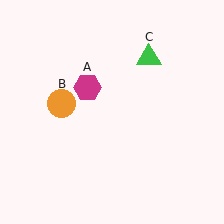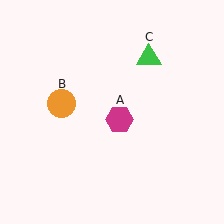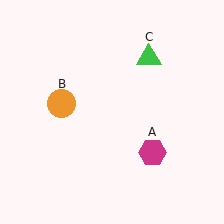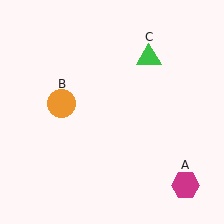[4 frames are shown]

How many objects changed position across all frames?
1 object changed position: magenta hexagon (object A).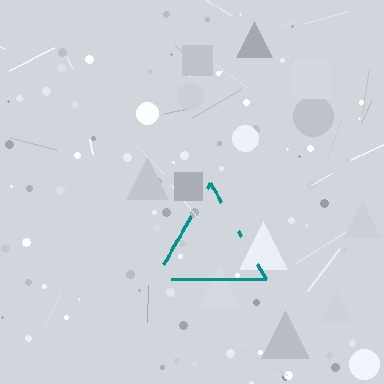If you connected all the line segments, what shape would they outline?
They would outline a triangle.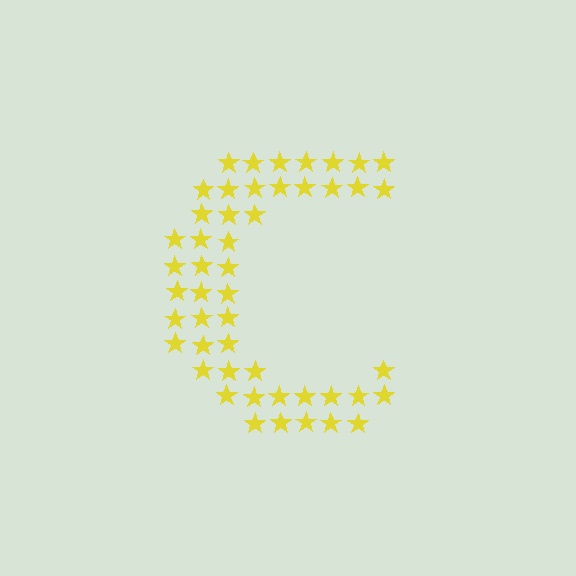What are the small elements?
The small elements are stars.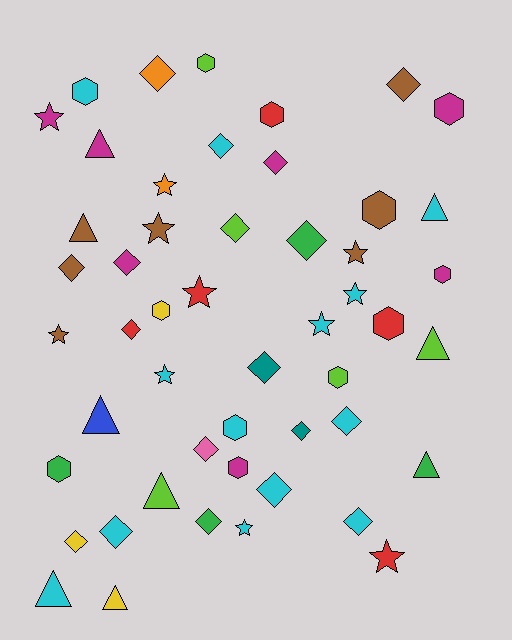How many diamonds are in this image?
There are 18 diamonds.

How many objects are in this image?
There are 50 objects.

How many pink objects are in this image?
There is 1 pink object.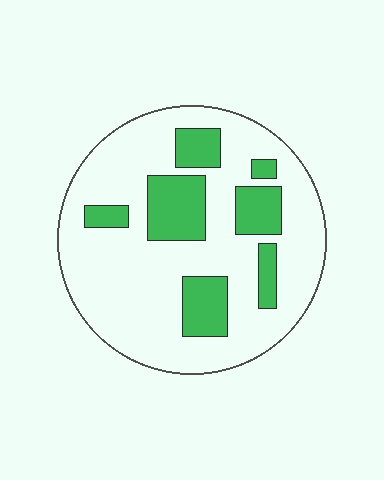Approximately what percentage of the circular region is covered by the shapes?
Approximately 25%.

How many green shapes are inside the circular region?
7.